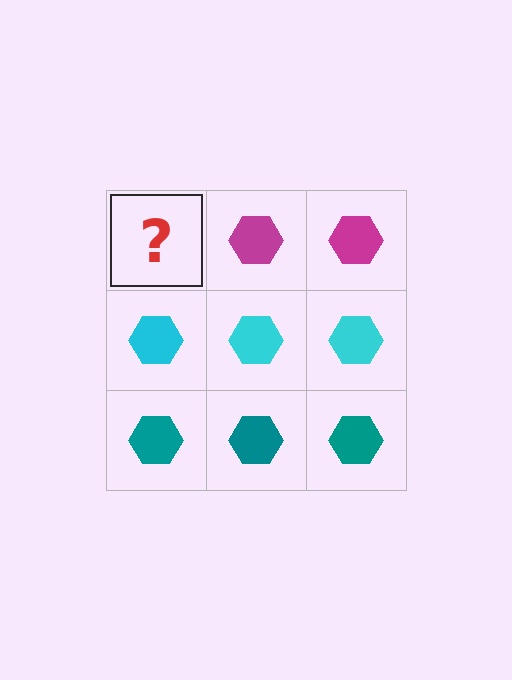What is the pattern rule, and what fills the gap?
The rule is that each row has a consistent color. The gap should be filled with a magenta hexagon.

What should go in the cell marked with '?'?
The missing cell should contain a magenta hexagon.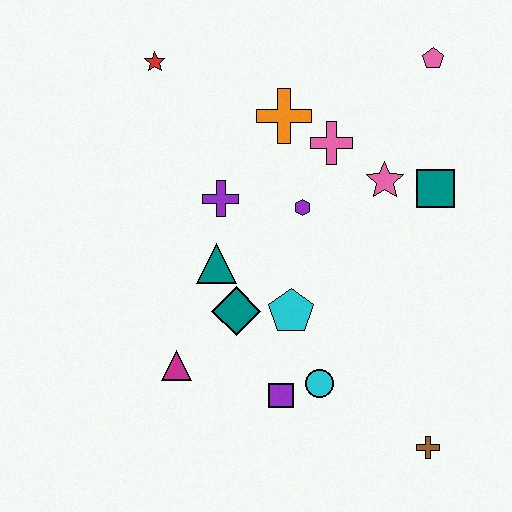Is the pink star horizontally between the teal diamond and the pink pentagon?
Yes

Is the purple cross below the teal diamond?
No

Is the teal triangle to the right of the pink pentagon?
No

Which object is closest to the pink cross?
The orange cross is closest to the pink cross.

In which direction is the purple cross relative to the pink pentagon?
The purple cross is to the left of the pink pentagon.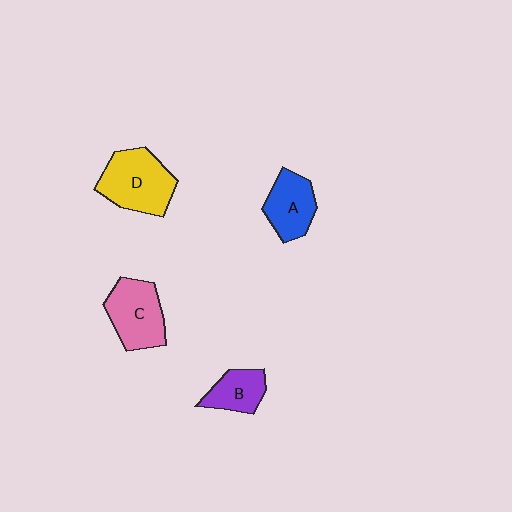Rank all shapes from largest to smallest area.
From largest to smallest: D (yellow), C (pink), A (blue), B (purple).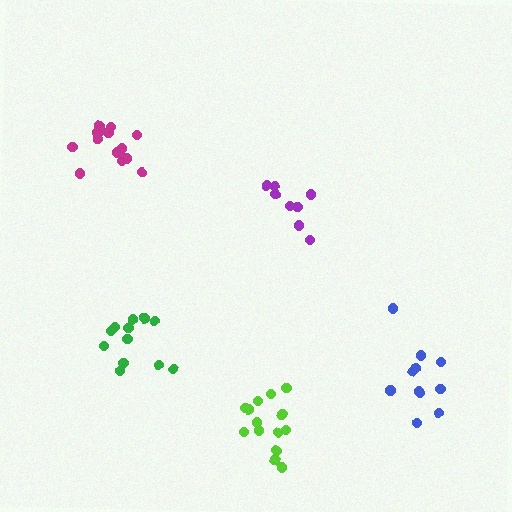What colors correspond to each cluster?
The clusters are colored: lime, green, blue, magenta, purple.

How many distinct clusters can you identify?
There are 5 distinct clusters.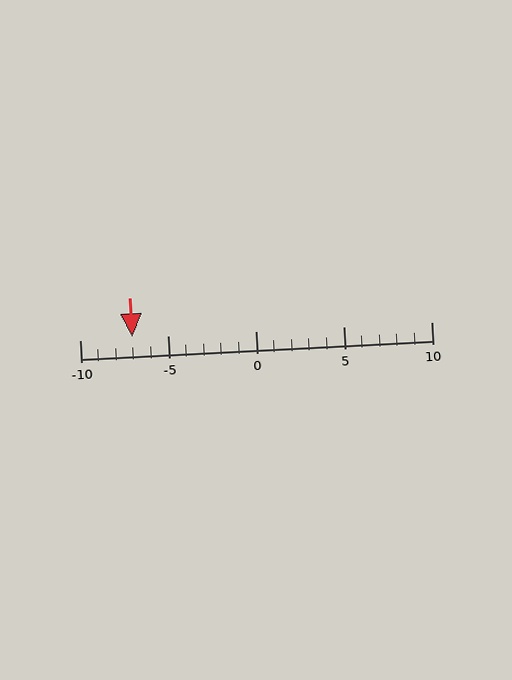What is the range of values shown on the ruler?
The ruler shows values from -10 to 10.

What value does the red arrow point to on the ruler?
The red arrow points to approximately -7.